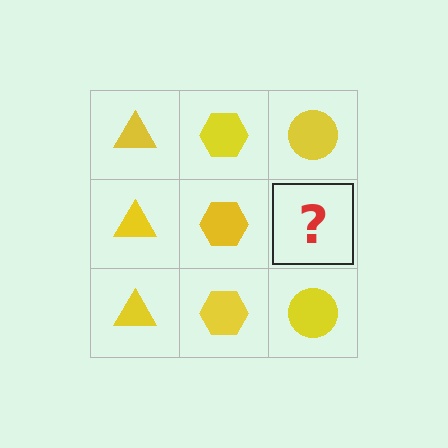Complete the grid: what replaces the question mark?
The question mark should be replaced with a yellow circle.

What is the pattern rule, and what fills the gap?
The rule is that each column has a consistent shape. The gap should be filled with a yellow circle.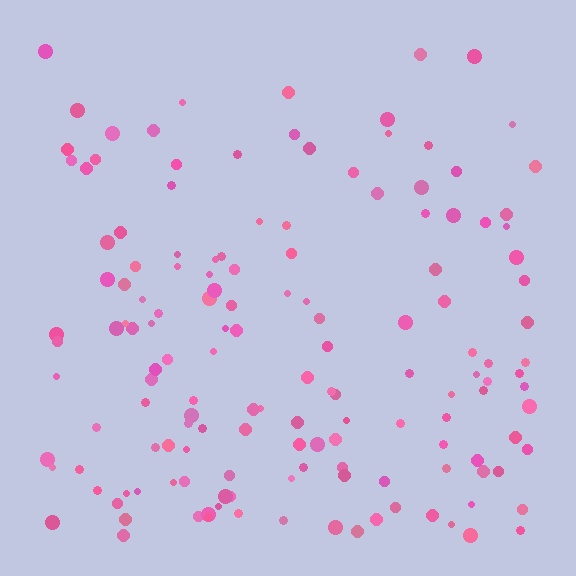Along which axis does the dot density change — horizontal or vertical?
Vertical.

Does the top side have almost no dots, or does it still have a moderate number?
Still a moderate number, just noticeably fewer than the bottom.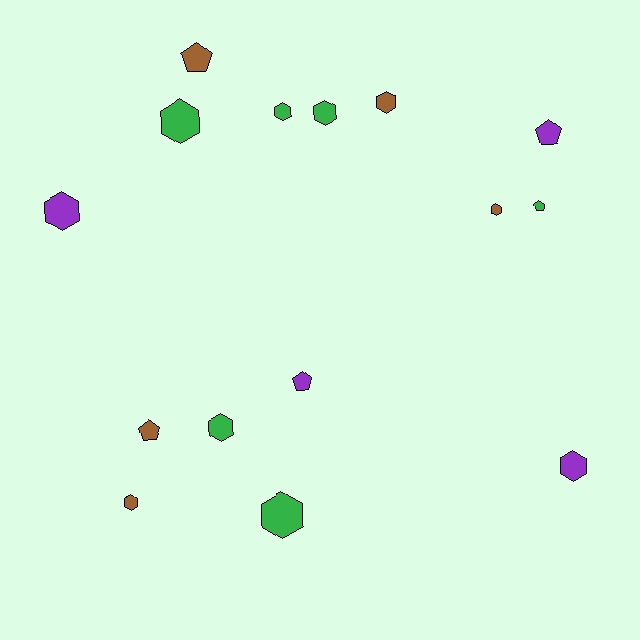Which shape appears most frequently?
Hexagon, with 10 objects.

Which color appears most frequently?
Green, with 6 objects.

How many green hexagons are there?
There are 5 green hexagons.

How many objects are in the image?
There are 15 objects.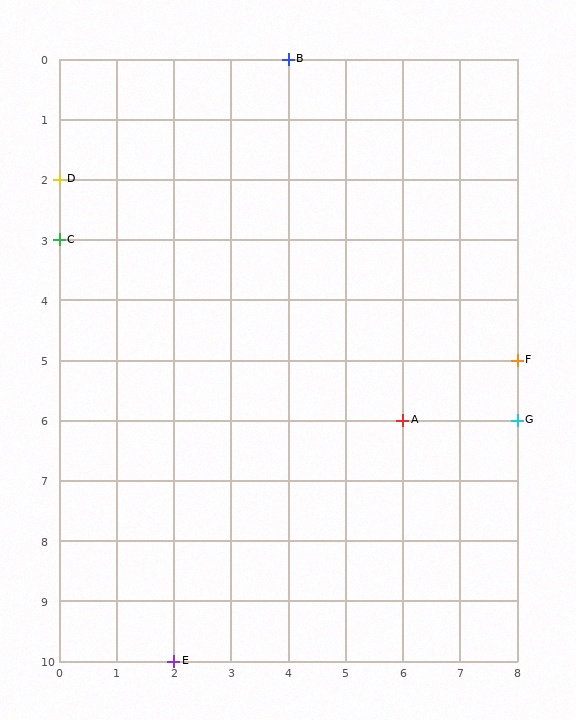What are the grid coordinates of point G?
Point G is at grid coordinates (8, 6).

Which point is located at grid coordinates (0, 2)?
Point D is at (0, 2).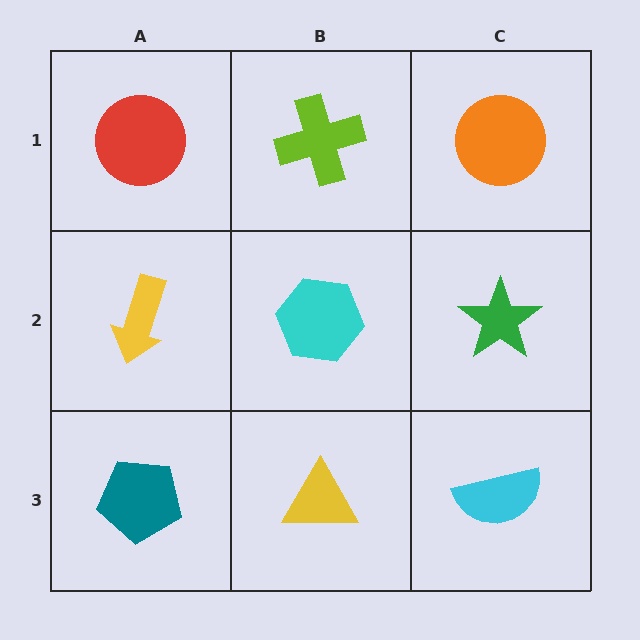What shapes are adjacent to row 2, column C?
An orange circle (row 1, column C), a cyan semicircle (row 3, column C), a cyan hexagon (row 2, column B).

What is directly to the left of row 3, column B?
A teal pentagon.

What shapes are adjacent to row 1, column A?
A yellow arrow (row 2, column A), a lime cross (row 1, column B).